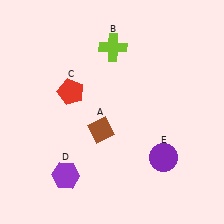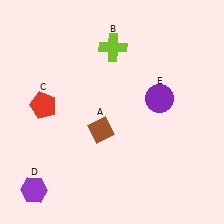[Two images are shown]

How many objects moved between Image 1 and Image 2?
3 objects moved between the two images.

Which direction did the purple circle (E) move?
The purple circle (E) moved up.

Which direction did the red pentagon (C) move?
The red pentagon (C) moved left.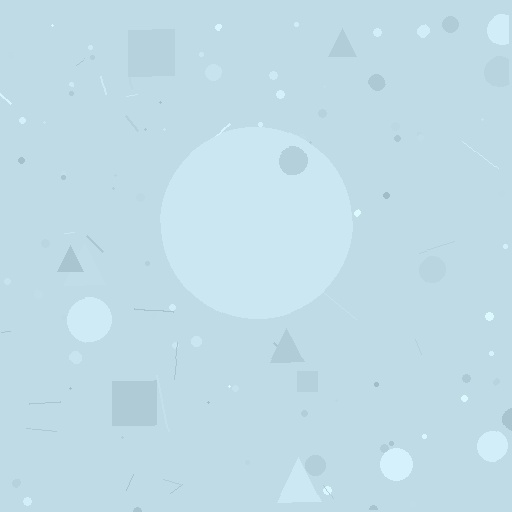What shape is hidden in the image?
A circle is hidden in the image.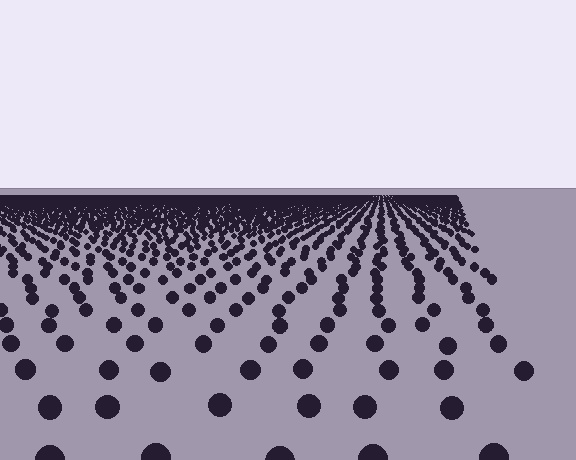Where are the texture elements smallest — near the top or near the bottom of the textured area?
Near the top.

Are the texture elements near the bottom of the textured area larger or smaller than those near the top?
Larger. Near the bottom, elements are closer to the viewer and appear at a bigger on-screen size.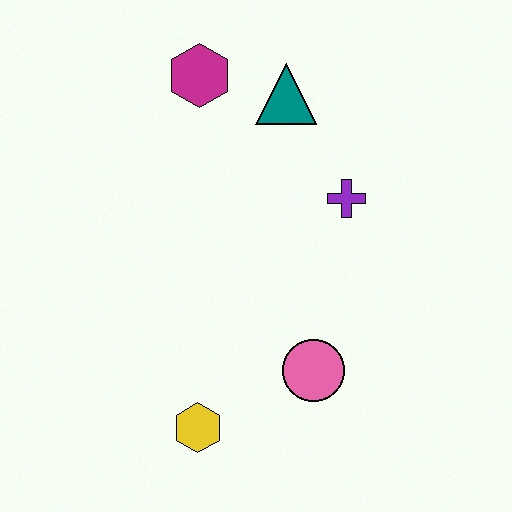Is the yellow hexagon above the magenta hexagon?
No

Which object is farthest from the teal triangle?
The yellow hexagon is farthest from the teal triangle.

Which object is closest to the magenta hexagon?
The teal triangle is closest to the magenta hexagon.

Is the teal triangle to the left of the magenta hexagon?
No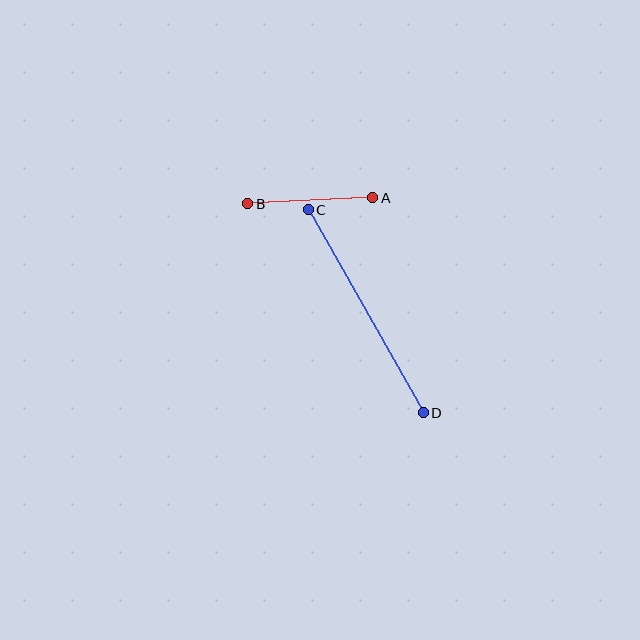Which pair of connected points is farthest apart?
Points C and D are farthest apart.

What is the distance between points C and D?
The distance is approximately 234 pixels.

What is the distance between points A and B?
The distance is approximately 125 pixels.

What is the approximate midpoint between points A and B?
The midpoint is at approximately (310, 201) pixels.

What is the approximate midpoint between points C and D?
The midpoint is at approximately (366, 311) pixels.